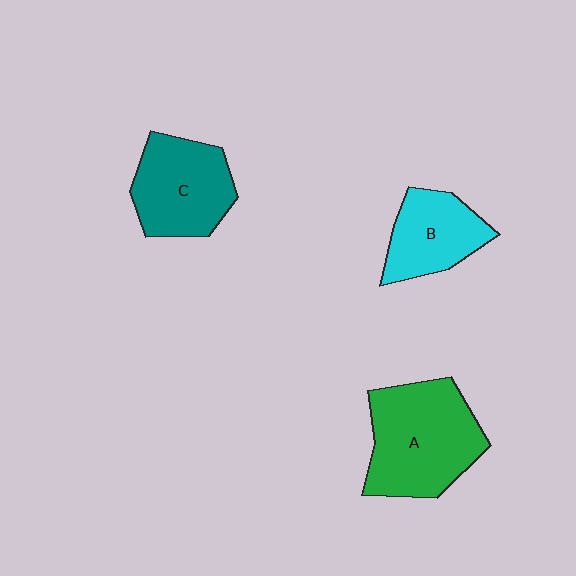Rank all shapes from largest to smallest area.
From largest to smallest: A (green), C (teal), B (cyan).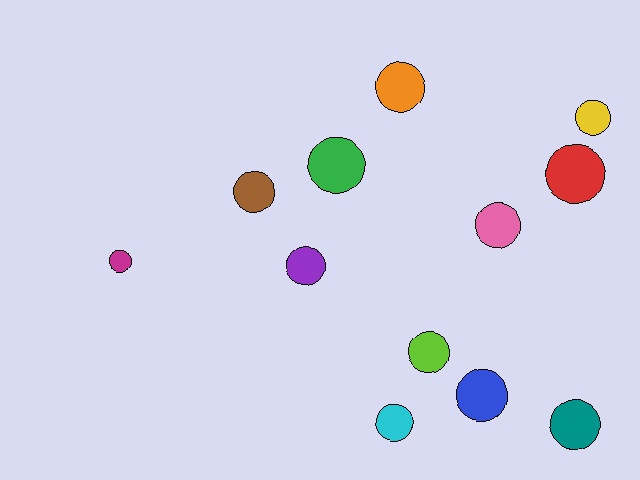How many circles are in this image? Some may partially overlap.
There are 12 circles.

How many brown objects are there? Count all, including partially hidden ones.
There is 1 brown object.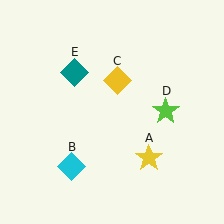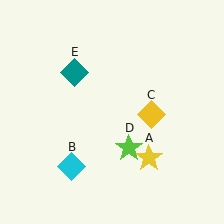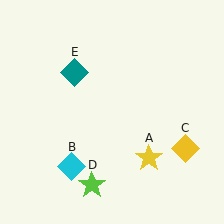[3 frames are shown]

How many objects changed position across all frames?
2 objects changed position: yellow diamond (object C), lime star (object D).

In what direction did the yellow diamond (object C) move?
The yellow diamond (object C) moved down and to the right.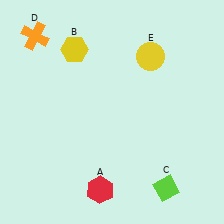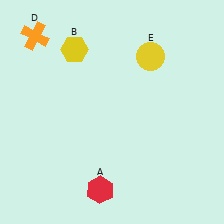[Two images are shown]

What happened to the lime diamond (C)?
The lime diamond (C) was removed in Image 2. It was in the bottom-right area of Image 1.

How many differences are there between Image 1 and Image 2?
There is 1 difference between the two images.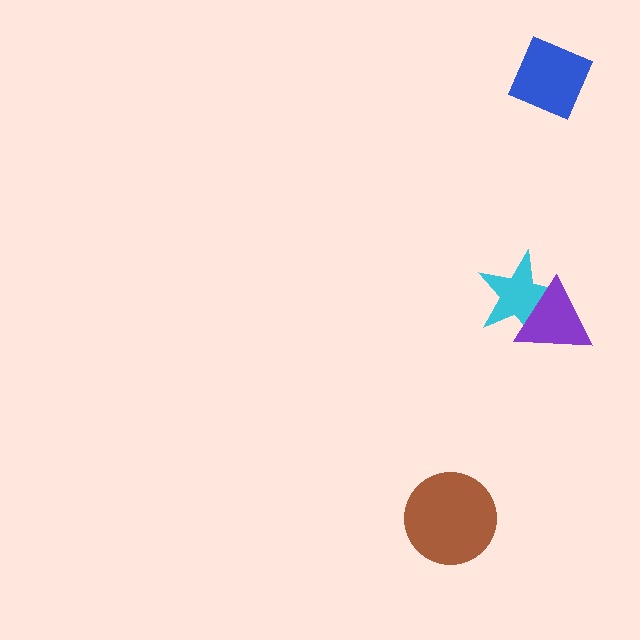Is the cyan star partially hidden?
Yes, it is partially covered by another shape.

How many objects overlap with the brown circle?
0 objects overlap with the brown circle.